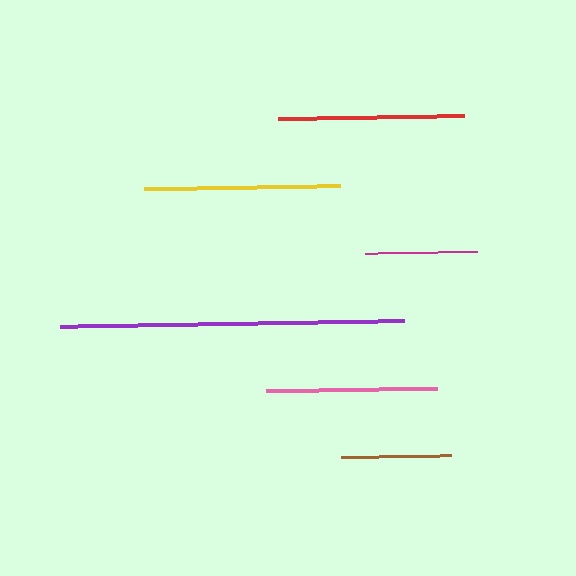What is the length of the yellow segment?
The yellow segment is approximately 196 pixels long.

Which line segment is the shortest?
The brown line is the shortest at approximately 110 pixels.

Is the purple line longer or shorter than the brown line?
The purple line is longer than the brown line.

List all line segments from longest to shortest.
From longest to shortest: purple, yellow, red, pink, magenta, brown.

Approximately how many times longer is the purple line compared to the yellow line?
The purple line is approximately 1.8 times the length of the yellow line.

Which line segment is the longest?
The purple line is the longest at approximately 344 pixels.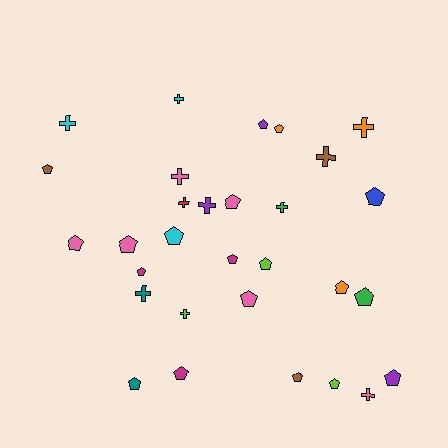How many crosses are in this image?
There are 11 crosses.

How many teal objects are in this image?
There are 2 teal objects.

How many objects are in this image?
There are 30 objects.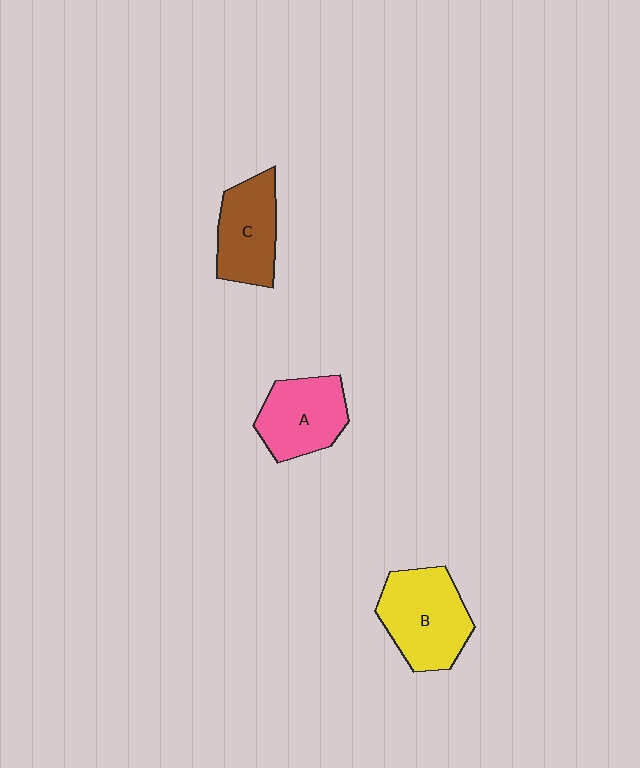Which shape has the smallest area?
Shape C (brown).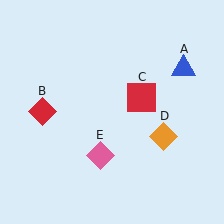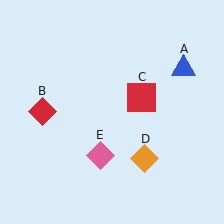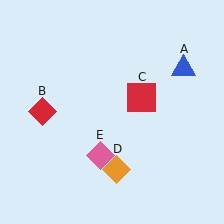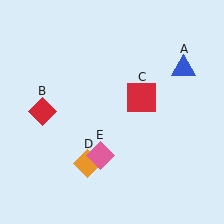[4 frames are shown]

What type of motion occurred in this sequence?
The orange diamond (object D) rotated clockwise around the center of the scene.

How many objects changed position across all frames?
1 object changed position: orange diamond (object D).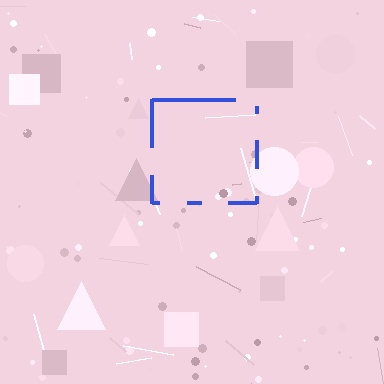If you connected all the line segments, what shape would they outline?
They would outline a square.